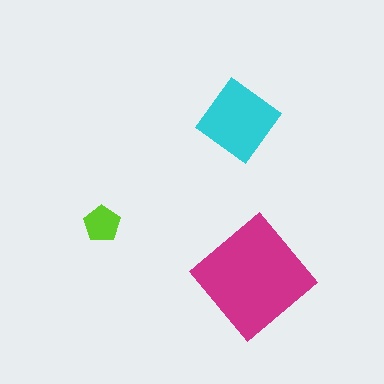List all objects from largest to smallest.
The magenta diamond, the cyan diamond, the lime pentagon.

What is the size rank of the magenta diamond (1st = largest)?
1st.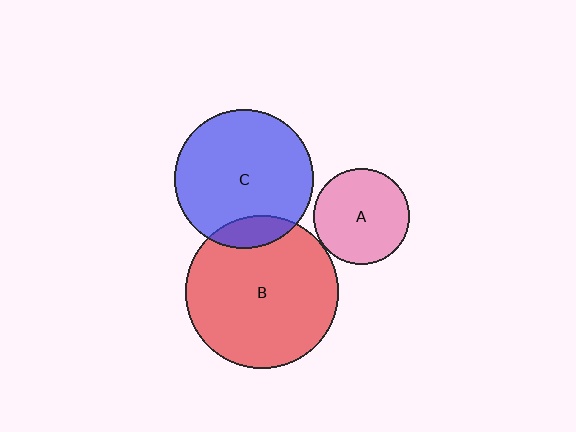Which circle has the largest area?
Circle B (red).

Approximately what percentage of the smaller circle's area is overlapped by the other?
Approximately 15%.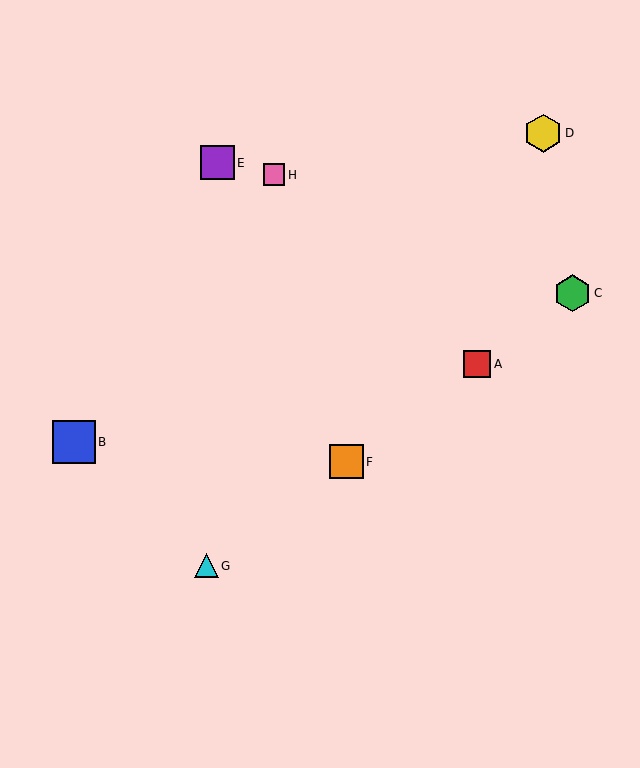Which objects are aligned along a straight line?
Objects A, C, F, G are aligned along a straight line.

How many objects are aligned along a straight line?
4 objects (A, C, F, G) are aligned along a straight line.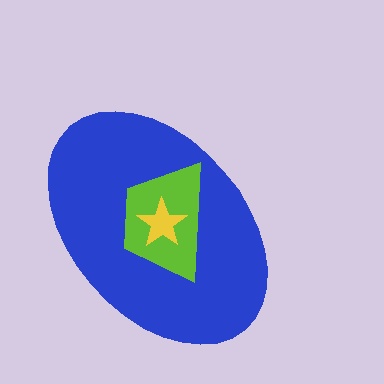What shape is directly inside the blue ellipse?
The lime trapezoid.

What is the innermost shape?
The yellow star.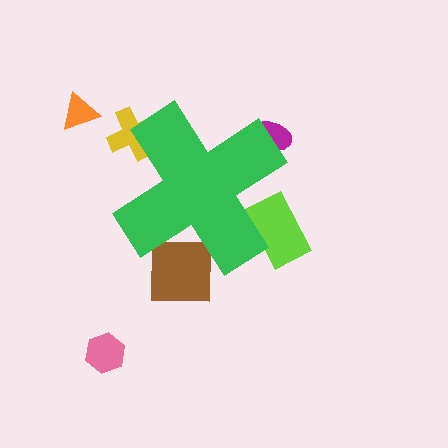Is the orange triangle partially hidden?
No, the orange triangle is fully visible.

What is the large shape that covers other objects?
A green cross.